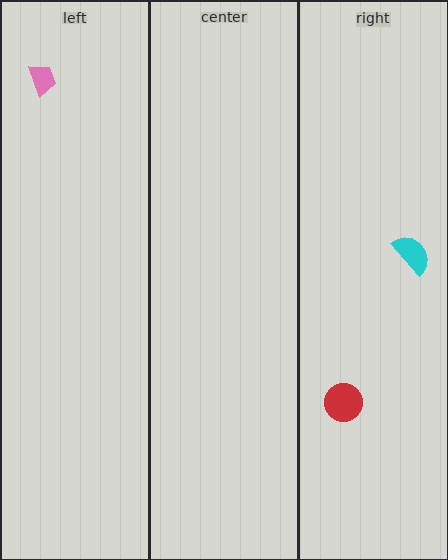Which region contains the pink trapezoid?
The left region.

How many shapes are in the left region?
1.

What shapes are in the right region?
The red circle, the cyan semicircle.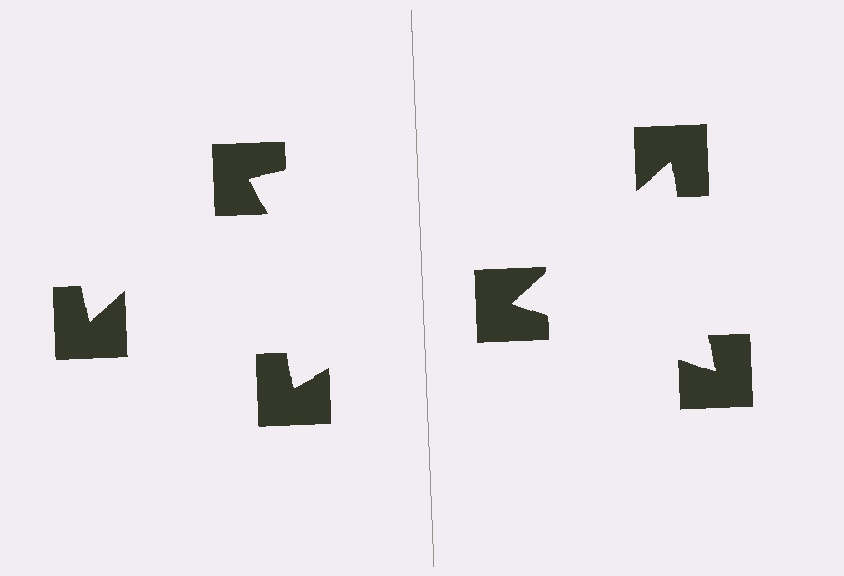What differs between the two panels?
The notched squares are positioned identically on both sides; only the wedge orientations differ. On the right they align to a triangle; on the left they are misaligned.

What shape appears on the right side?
An illusory triangle.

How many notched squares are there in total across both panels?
6 — 3 on each side.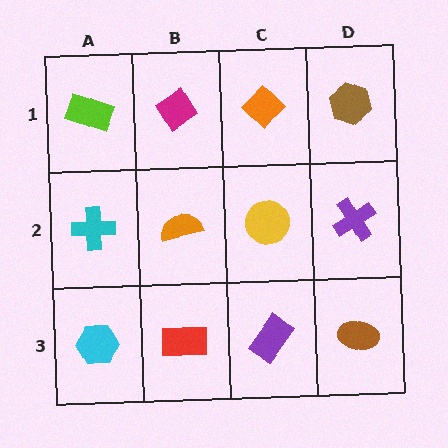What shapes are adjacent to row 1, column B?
An orange semicircle (row 2, column B), a lime rectangle (row 1, column A), an orange diamond (row 1, column C).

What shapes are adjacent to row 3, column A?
A cyan cross (row 2, column A), a red rectangle (row 3, column B).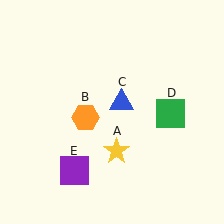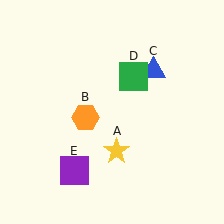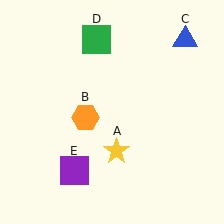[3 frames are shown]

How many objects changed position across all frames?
2 objects changed position: blue triangle (object C), green square (object D).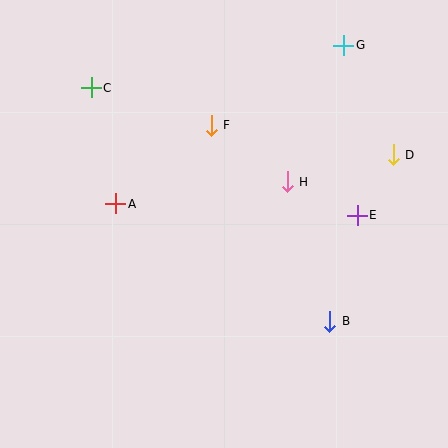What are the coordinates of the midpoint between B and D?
The midpoint between B and D is at (362, 238).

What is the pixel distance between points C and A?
The distance between C and A is 119 pixels.